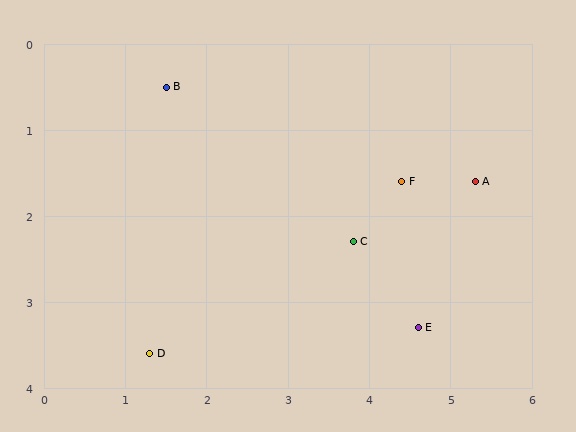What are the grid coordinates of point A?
Point A is at approximately (5.3, 1.6).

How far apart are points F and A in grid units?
Points F and A are about 0.9 grid units apart.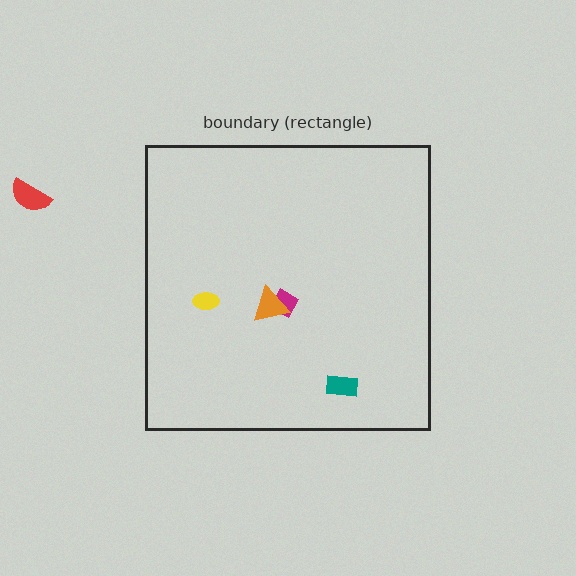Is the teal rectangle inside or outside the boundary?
Inside.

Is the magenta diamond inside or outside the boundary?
Inside.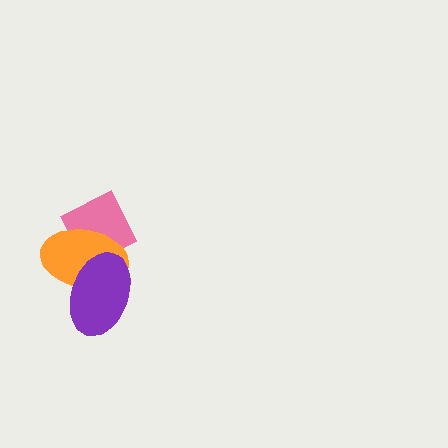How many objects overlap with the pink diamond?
2 objects overlap with the pink diamond.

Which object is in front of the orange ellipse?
The purple ellipse is in front of the orange ellipse.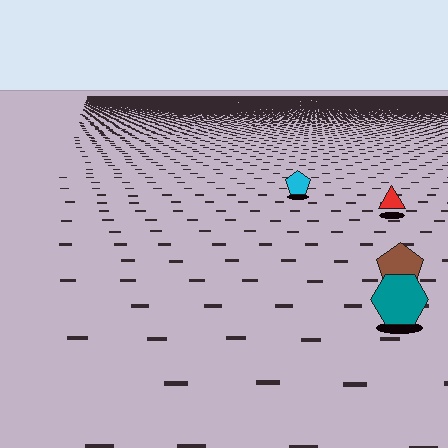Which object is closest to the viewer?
The teal hexagon is closest. The texture marks near it are larger and more spread out.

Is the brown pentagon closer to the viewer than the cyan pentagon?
Yes. The brown pentagon is closer — you can tell from the texture gradient: the ground texture is coarser near it.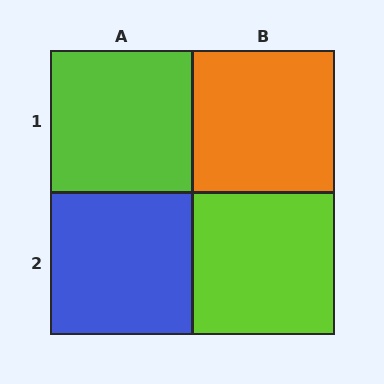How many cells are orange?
1 cell is orange.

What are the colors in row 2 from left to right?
Blue, lime.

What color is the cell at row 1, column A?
Lime.